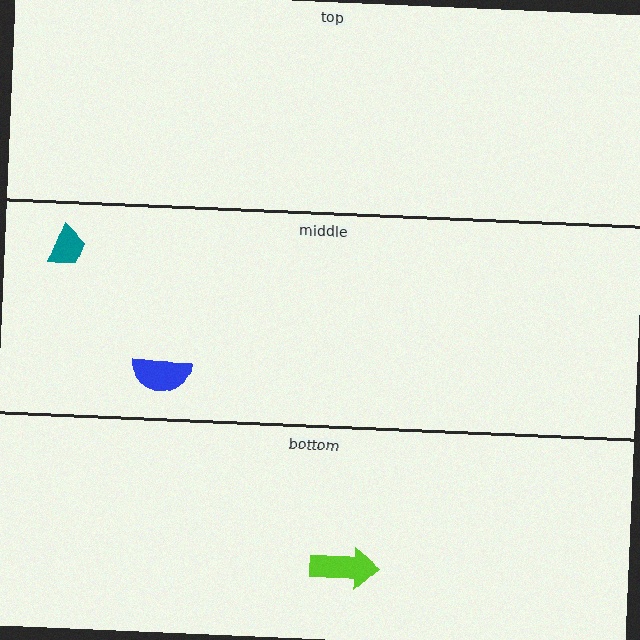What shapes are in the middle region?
The blue semicircle, the teal trapezoid.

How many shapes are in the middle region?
2.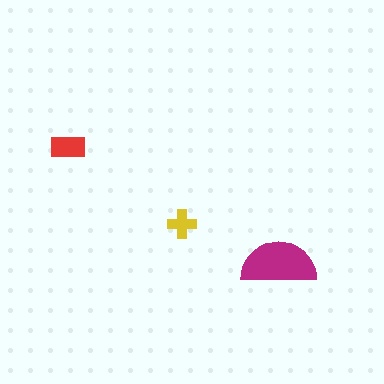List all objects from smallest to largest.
The yellow cross, the red rectangle, the magenta semicircle.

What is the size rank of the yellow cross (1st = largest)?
3rd.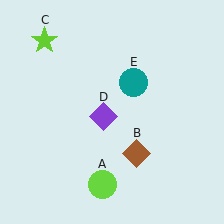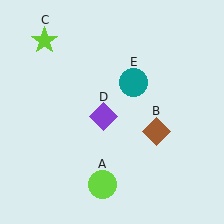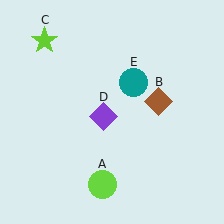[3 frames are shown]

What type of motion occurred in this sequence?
The brown diamond (object B) rotated counterclockwise around the center of the scene.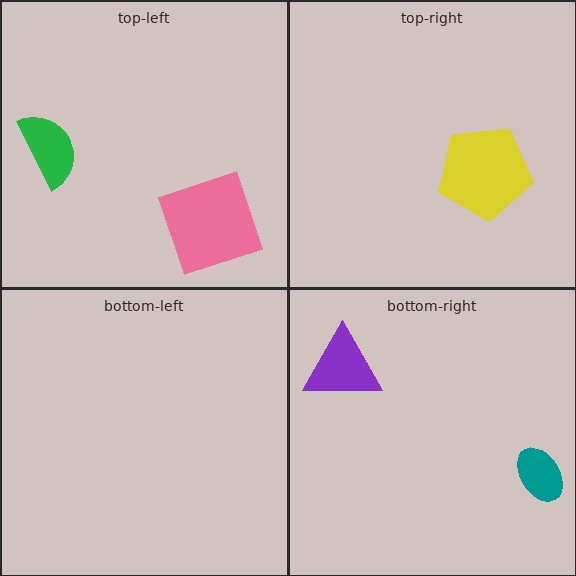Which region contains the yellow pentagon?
The top-right region.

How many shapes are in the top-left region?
2.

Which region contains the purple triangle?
The bottom-right region.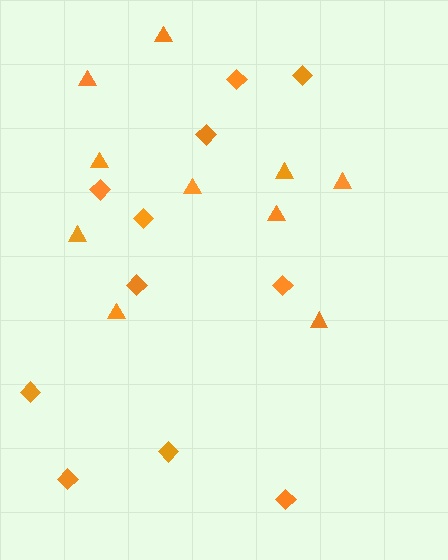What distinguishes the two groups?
There are 2 groups: one group of triangles (10) and one group of diamonds (11).